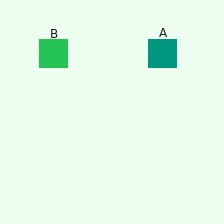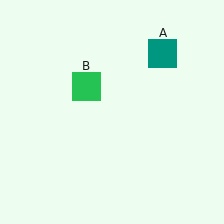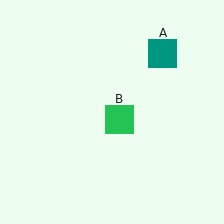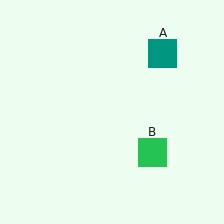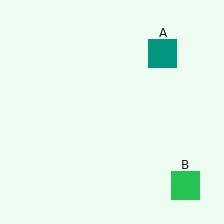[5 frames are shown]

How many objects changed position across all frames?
1 object changed position: green square (object B).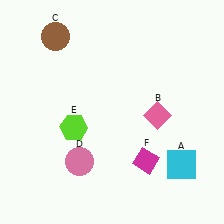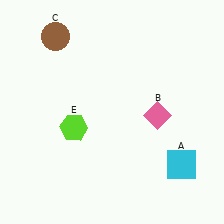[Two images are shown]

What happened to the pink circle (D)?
The pink circle (D) was removed in Image 2. It was in the bottom-left area of Image 1.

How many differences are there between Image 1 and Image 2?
There are 2 differences between the two images.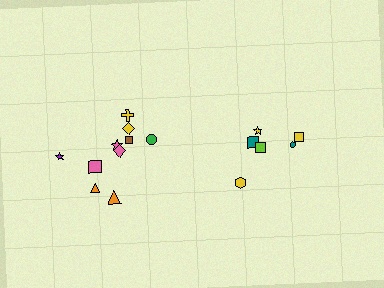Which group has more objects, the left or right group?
The left group.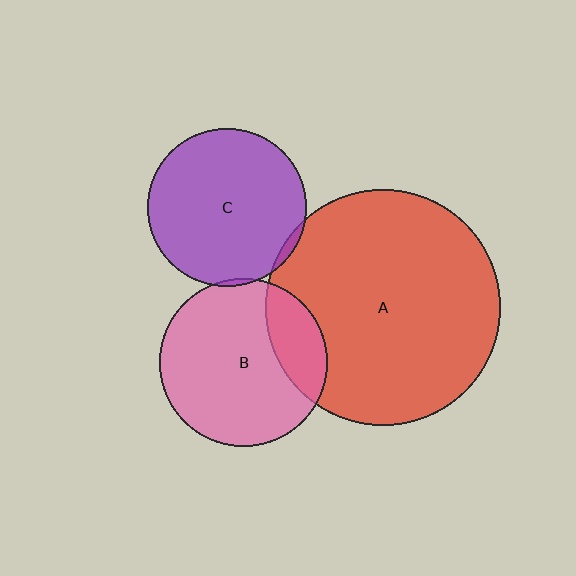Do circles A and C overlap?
Yes.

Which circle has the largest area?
Circle A (red).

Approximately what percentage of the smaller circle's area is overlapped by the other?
Approximately 5%.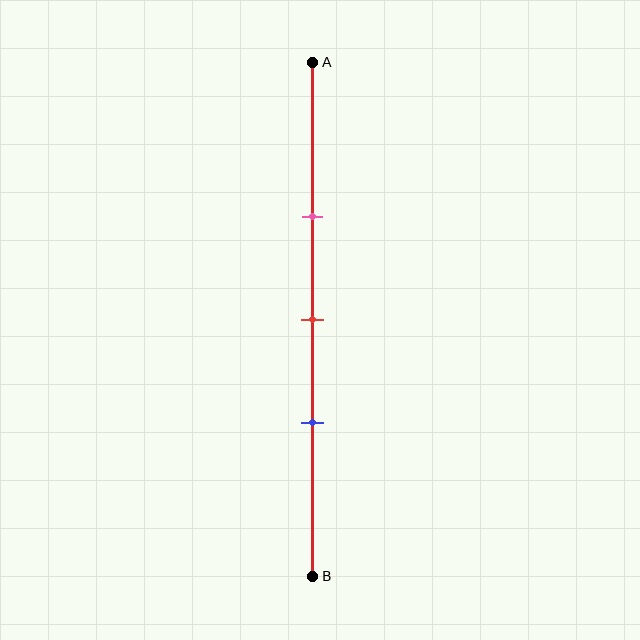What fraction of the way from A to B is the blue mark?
The blue mark is approximately 70% (0.7) of the way from A to B.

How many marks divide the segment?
There are 3 marks dividing the segment.